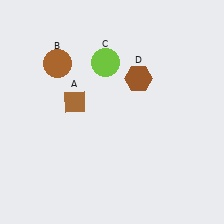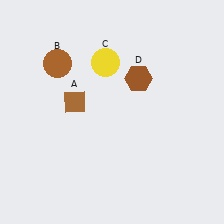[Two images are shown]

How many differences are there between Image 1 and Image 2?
There is 1 difference between the two images.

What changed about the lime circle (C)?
In Image 1, C is lime. In Image 2, it changed to yellow.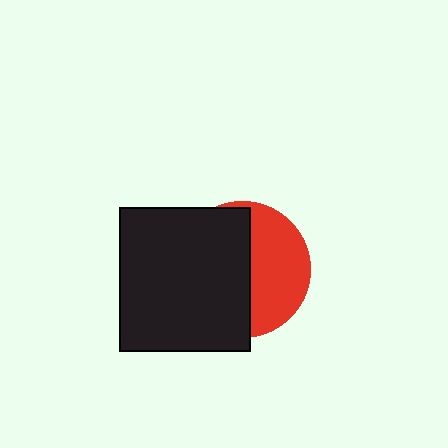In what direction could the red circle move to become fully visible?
The red circle could move right. That would shift it out from behind the black rectangle entirely.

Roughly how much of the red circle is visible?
A small part of it is visible (roughly 43%).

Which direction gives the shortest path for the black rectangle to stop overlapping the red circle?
Moving left gives the shortest separation.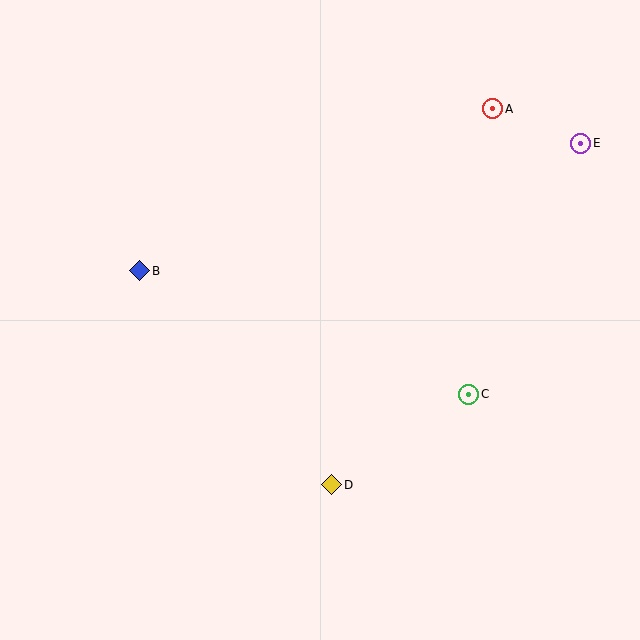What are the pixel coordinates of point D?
Point D is at (332, 485).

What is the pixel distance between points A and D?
The distance between A and D is 409 pixels.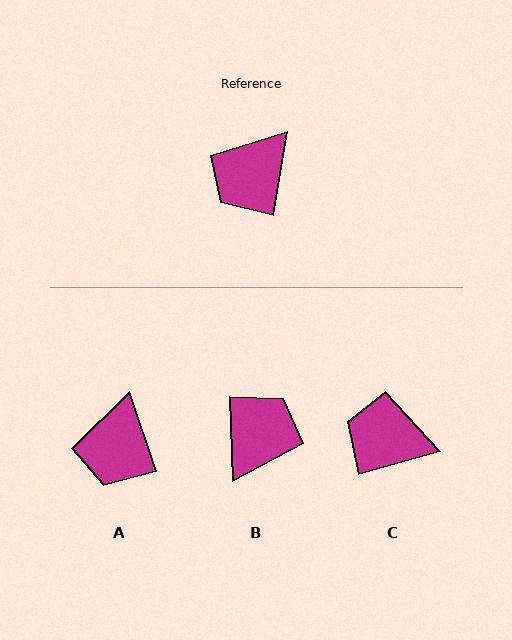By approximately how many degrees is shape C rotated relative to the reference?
Approximately 65 degrees clockwise.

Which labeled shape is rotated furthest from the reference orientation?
B, about 169 degrees away.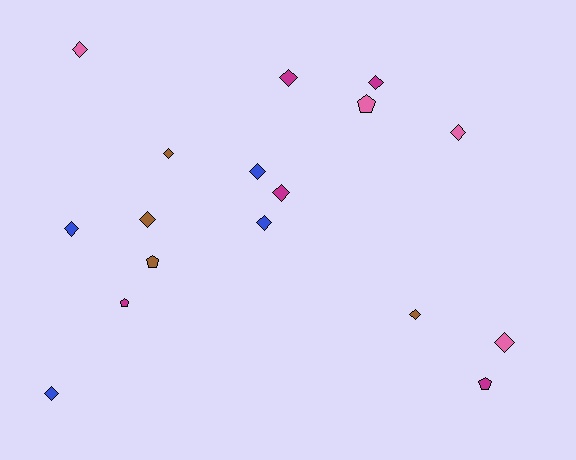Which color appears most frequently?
Magenta, with 5 objects.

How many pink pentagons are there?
There is 1 pink pentagon.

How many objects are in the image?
There are 17 objects.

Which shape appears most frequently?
Diamond, with 13 objects.